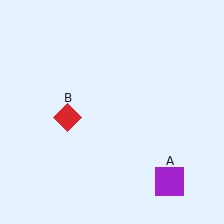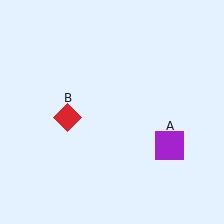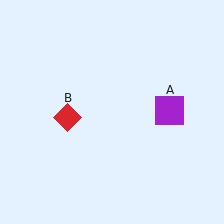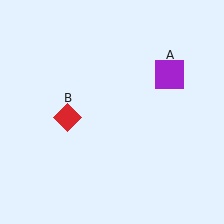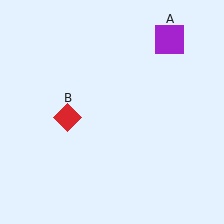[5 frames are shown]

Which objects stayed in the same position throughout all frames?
Red diamond (object B) remained stationary.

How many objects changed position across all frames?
1 object changed position: purple square (object A).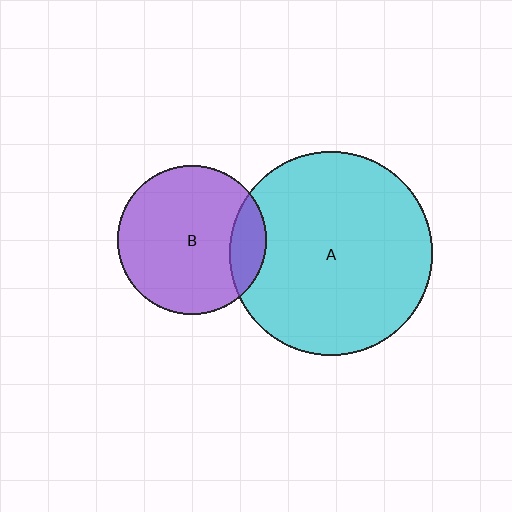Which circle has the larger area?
Circle A (cyan).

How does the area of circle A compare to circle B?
Approximately 1.9 times.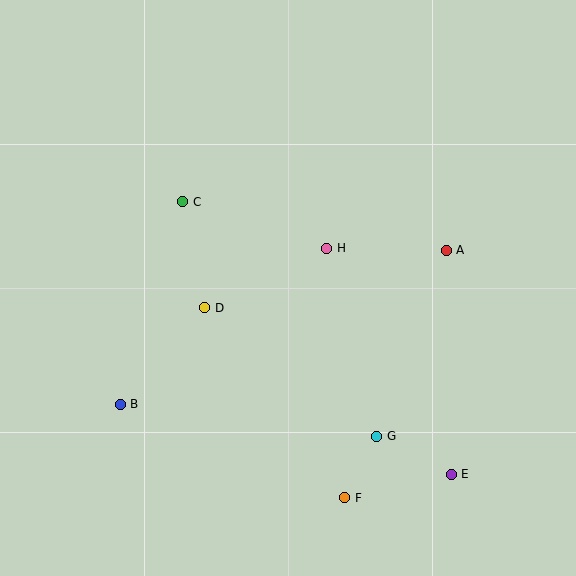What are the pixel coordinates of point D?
Point D is at (205, 308).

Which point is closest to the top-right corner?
Point A is closest to the top-right corner.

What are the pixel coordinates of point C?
Point C is at (183, 202).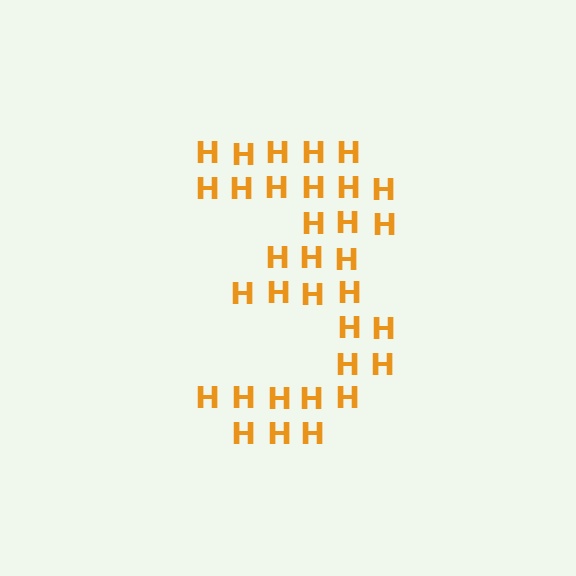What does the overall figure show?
The overall figure shows the digit 3.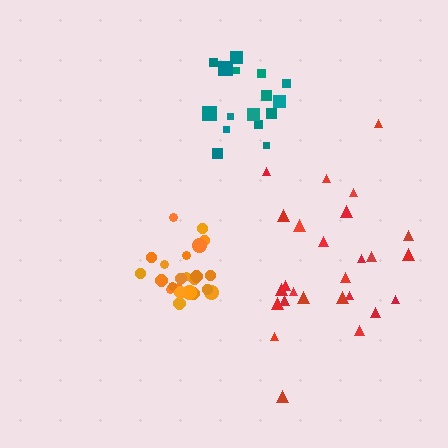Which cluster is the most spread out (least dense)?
Red.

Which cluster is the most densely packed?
Orange.